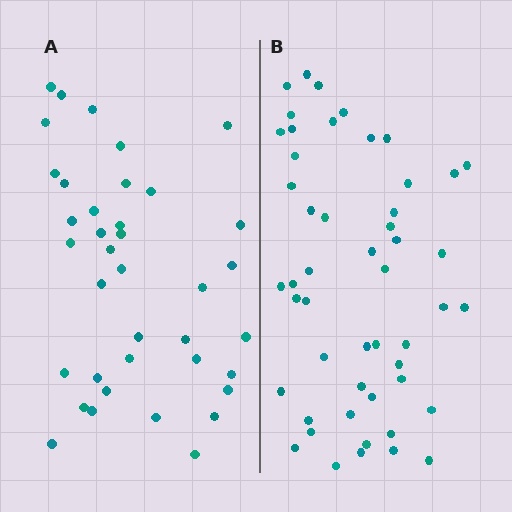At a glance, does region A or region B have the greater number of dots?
Region B (the right region) has more dots.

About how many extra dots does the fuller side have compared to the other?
Region B has roughly 12 or so more dots than region A.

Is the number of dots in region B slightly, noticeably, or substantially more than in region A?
Region B has noticeably more, but not dramatically so. The ratio is roughly 1.3 to 1.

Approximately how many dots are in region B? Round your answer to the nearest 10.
About 50 dots.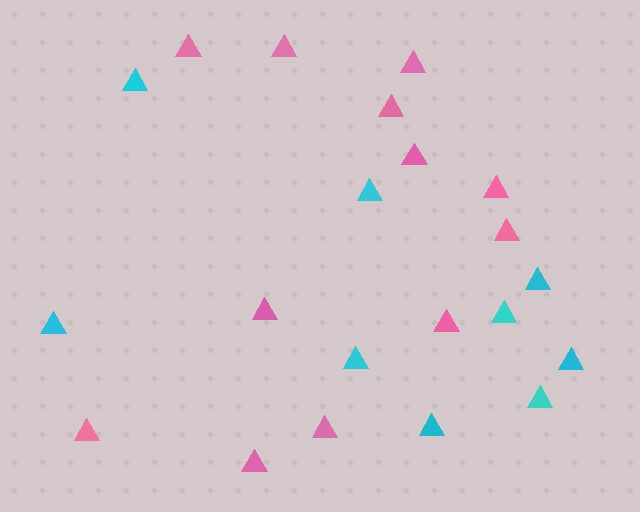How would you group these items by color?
There are 2 groups: one group of cyan triangles (9) and one group of pink triangles (12).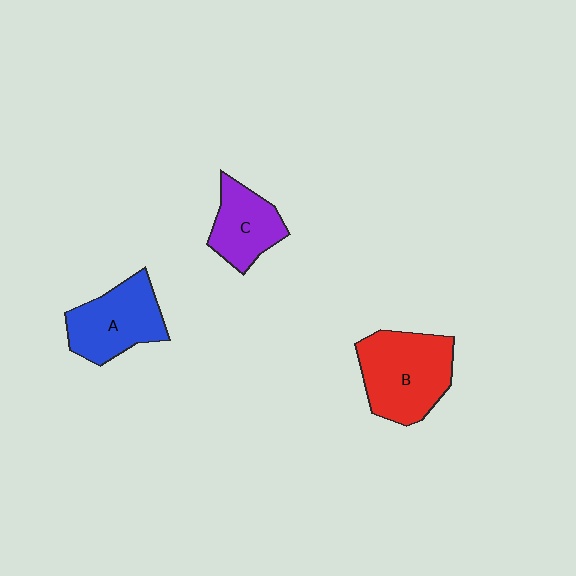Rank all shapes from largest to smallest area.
From largest to smallest: B (red), A (blue), C (purple).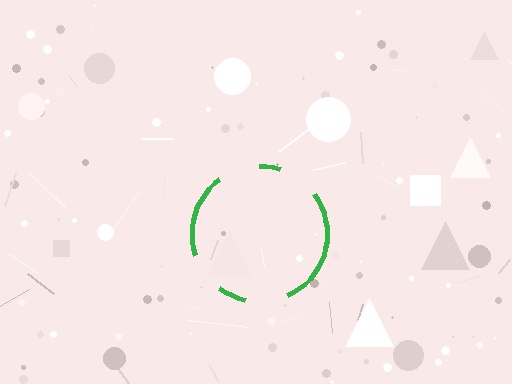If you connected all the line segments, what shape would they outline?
They would outline a circle.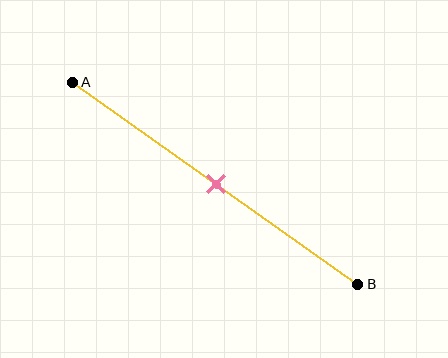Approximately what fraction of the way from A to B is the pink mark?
The pink mark is approximately 50% of the way from A to B.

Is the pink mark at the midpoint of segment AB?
Yes, the mark is approximately at the midpoint.